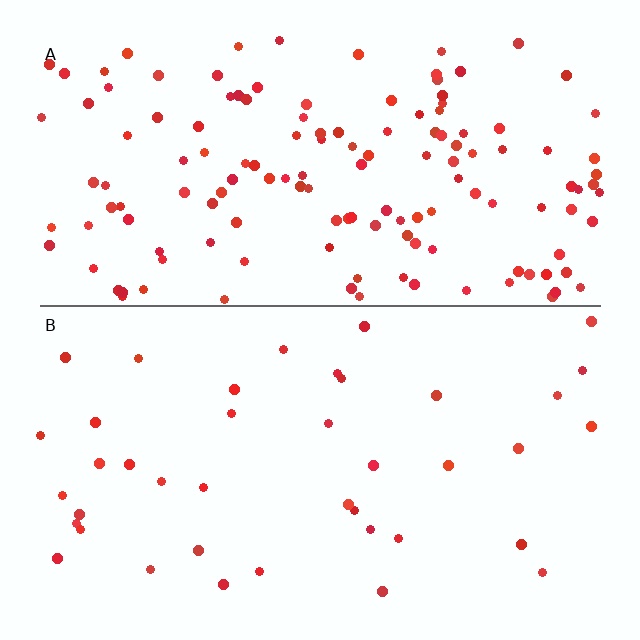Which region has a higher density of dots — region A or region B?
A (the top).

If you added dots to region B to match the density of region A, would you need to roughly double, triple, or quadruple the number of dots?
Approximately triple.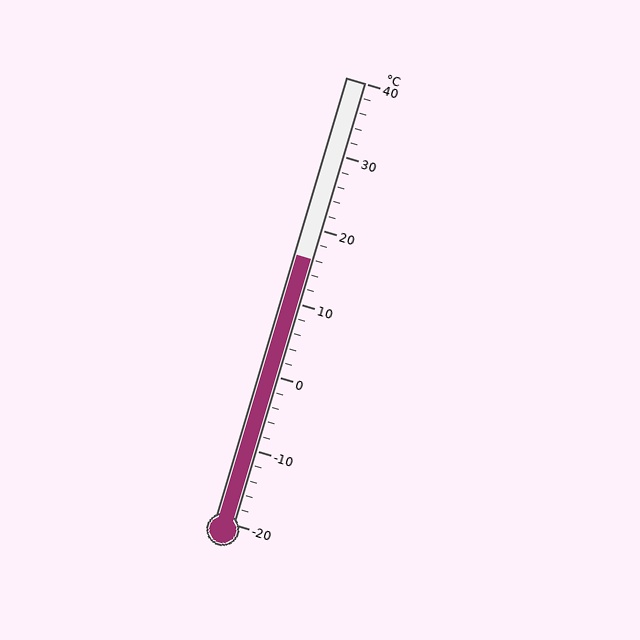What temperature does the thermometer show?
The thermometer shows approximately 16°C.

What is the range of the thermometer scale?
The thermometer scale ranges from -20°C to 40°C.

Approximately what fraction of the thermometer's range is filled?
The thermometer is filled to approximately 60% of its range.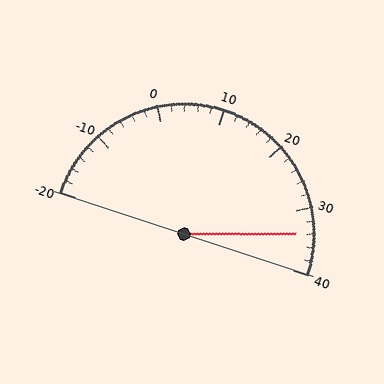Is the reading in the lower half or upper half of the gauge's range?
The reading is in the upper half of the range (-20 to 40).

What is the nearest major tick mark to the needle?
The nearest major tick mark is 30.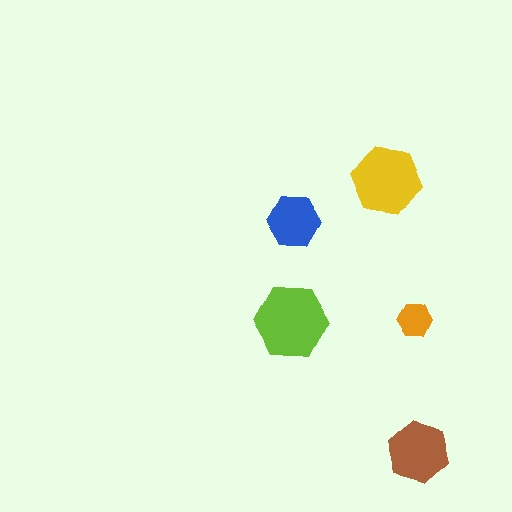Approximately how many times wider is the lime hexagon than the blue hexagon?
About 1.5 times wider.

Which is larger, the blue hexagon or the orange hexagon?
The blue one.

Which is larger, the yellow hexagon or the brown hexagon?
The yellow one.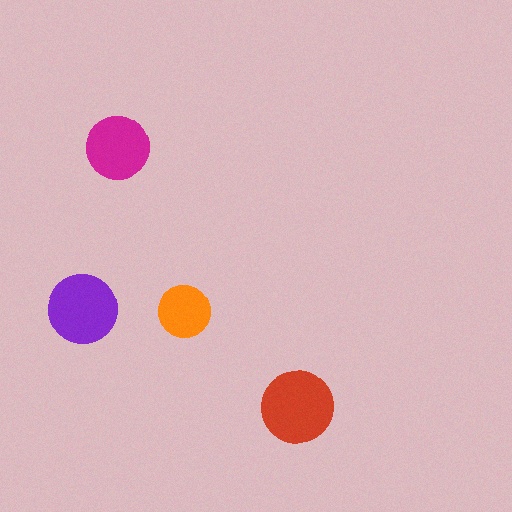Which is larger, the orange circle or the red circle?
The red one.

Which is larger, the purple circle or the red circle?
The red one.